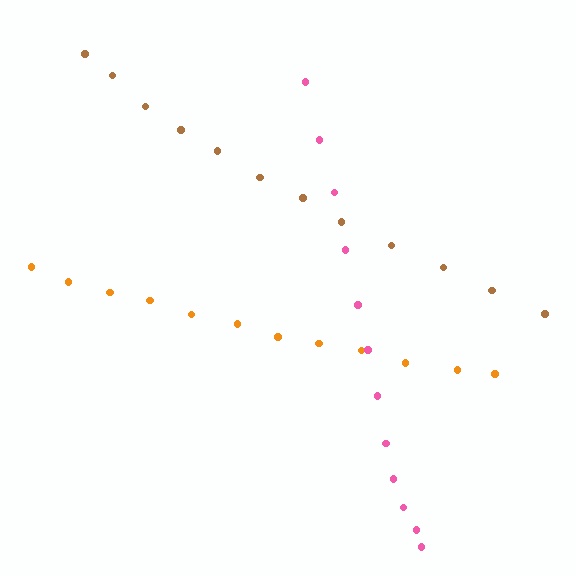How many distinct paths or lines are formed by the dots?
There are 3 distinct paths.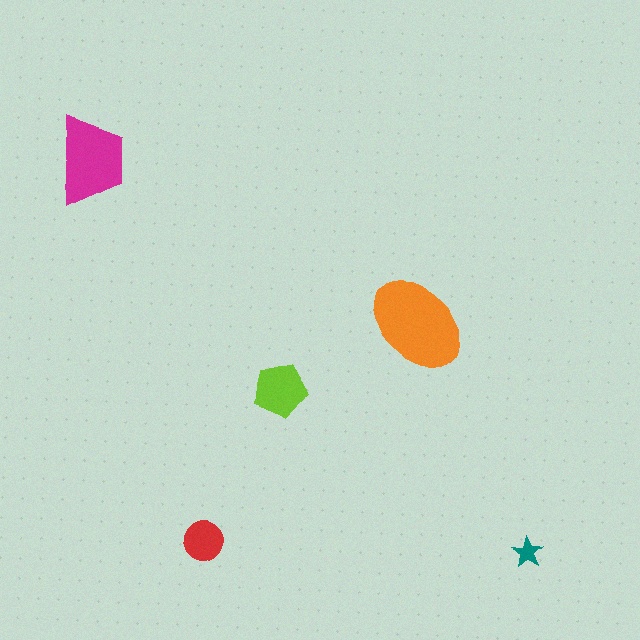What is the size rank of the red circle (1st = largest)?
4th.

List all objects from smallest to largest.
The teal star, the red circle, the lime pentagon, the magenta trapezoid, the orange ellipse.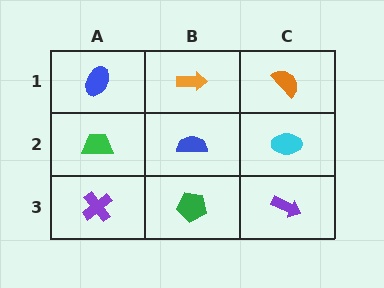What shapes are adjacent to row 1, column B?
A blue semicircle (row 2, column B), a blue ellipse (row 1, column A), an orange semicircle (row 1, column C).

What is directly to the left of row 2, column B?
A green trapezoid.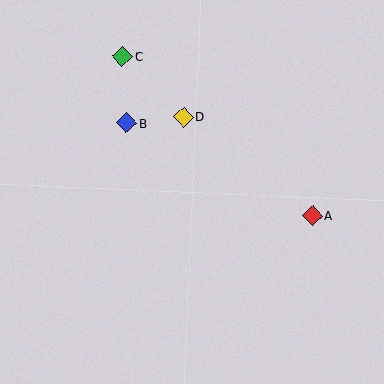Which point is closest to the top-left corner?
Point C is closest to the top-left corner.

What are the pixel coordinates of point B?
Point B is at (127, 123).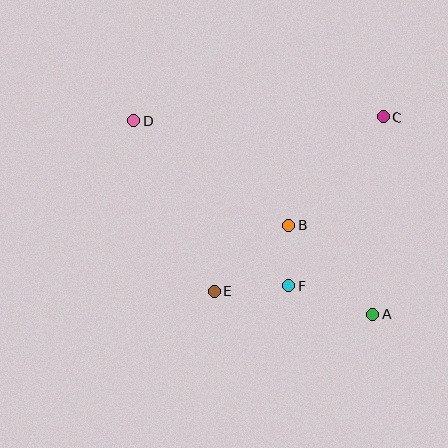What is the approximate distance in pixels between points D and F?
The distance between D and F is approximately 226 pixels.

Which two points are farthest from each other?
Points A and D are farthest from each other.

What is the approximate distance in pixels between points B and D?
The distance between B and D is approximately 187 pixels.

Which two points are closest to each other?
Points B and F are closest to each other.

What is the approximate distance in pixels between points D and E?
The distance between D and E is approximately 189 pixels.